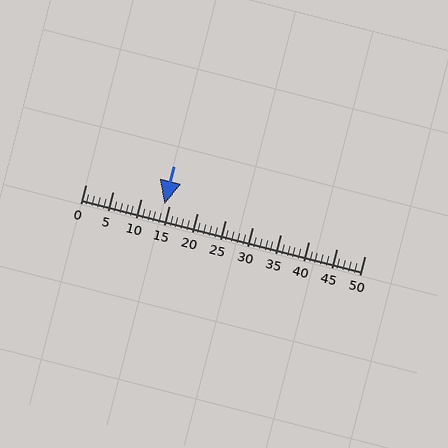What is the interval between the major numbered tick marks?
The major tick marks are spaced 5 units apart.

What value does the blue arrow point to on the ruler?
The blue arrow points to approximately 14.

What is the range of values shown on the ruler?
The ruler shows values from 0 to 50.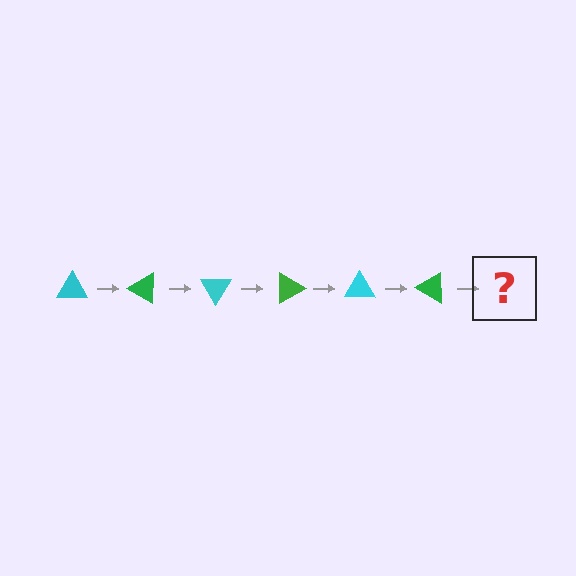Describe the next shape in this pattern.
It should be a cyan triangle, rotated 180 degrees from the start.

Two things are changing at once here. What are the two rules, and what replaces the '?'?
The two rules are that it rotates 30 degrees each step and the color cycles through cyan and green. The '?' should be a cyan triangle, rotated 180 degrees from the start.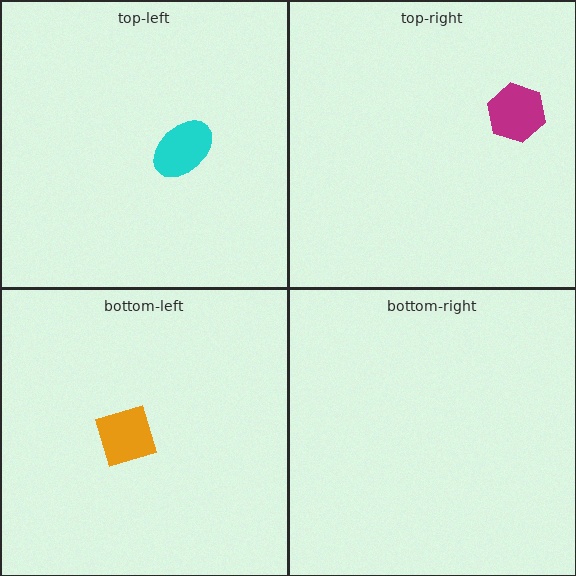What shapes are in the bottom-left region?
The orange diamond.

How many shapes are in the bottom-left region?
1.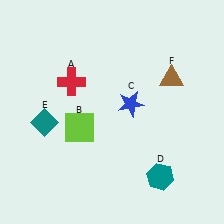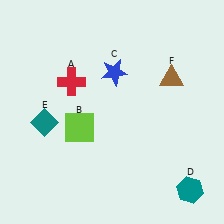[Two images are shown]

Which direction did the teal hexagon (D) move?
The teal hexagon (D) moved right.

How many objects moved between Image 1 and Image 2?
2 objects moved between the two images.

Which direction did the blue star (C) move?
The blue star (C) moved up.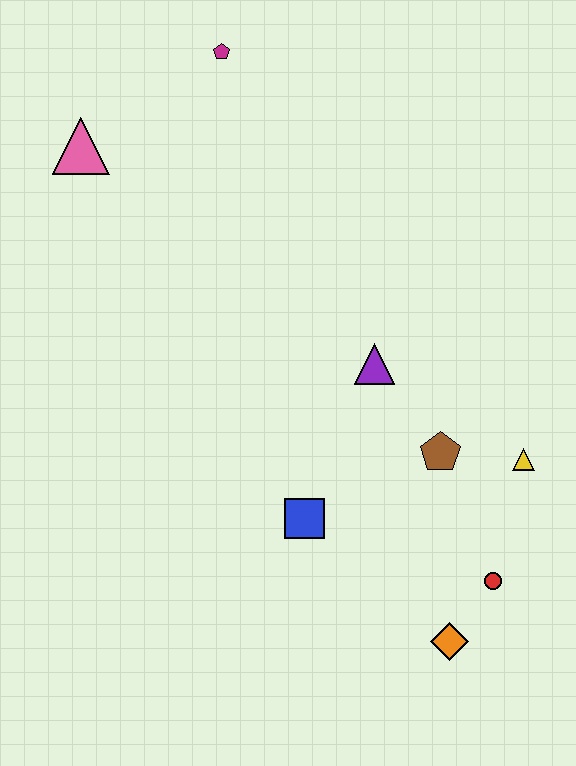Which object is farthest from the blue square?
The magenta pentagon is farthest from the blue square.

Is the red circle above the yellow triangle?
No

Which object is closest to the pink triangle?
The magenta pentagon is closest to the pink triangle.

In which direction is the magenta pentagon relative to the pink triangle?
The magenta pentagon is to the right of the pink triangle.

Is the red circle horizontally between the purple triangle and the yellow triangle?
Yes